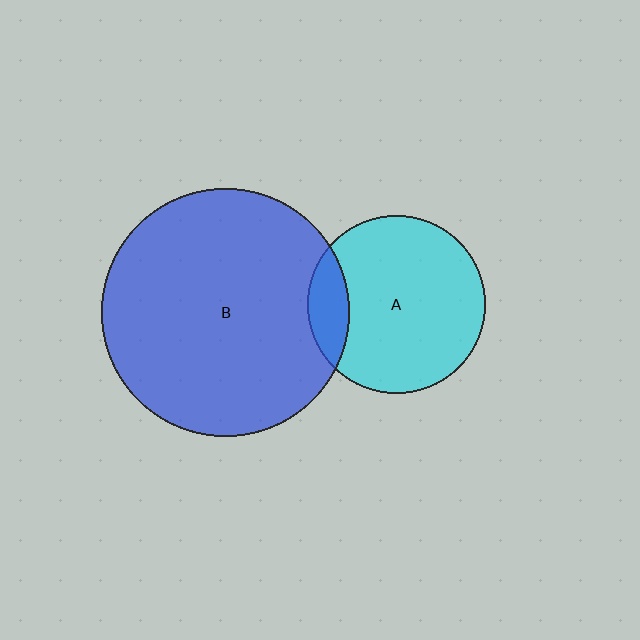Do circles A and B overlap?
Yes.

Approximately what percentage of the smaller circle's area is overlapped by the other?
Approximately 15%.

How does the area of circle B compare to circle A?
Approximately 1.9 times.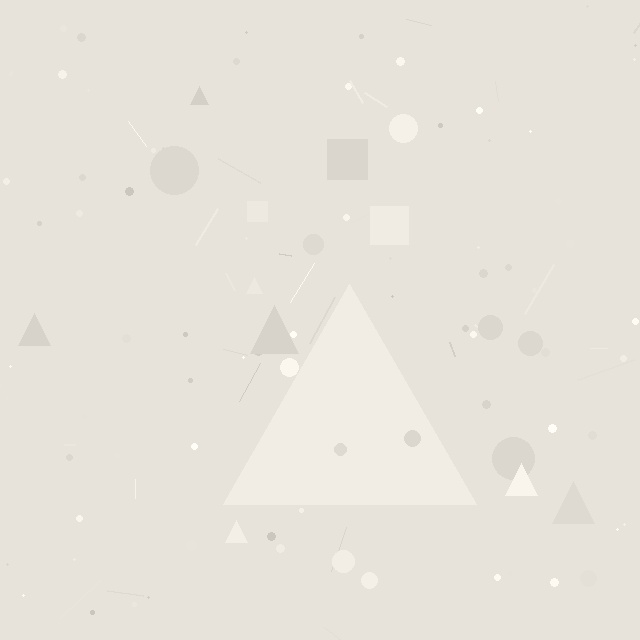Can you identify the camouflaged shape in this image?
The camouflaged shape is a triangle.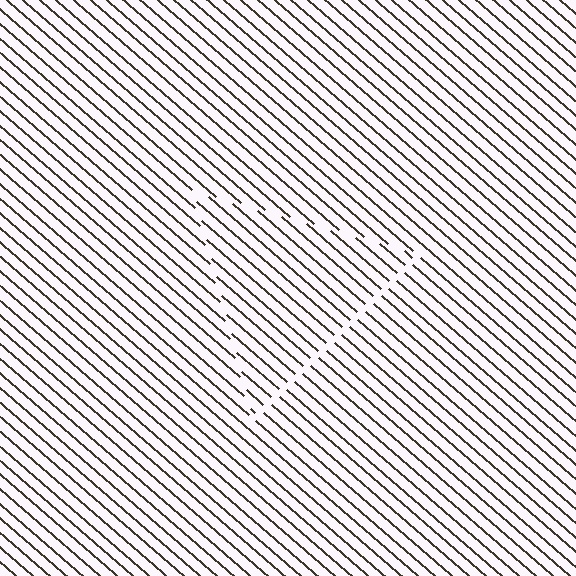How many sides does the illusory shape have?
3 sides — the line-ends trace a triangle.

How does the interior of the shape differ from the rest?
The interior of the shape contains the same grating, shifted by half a period — the contour is defined by the phase discontinuity where line-ends from the inner and outer gratings abut.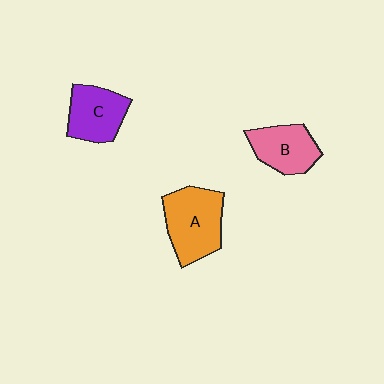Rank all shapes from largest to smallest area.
From largest to smallest: A (orange), C (purple), B (pink).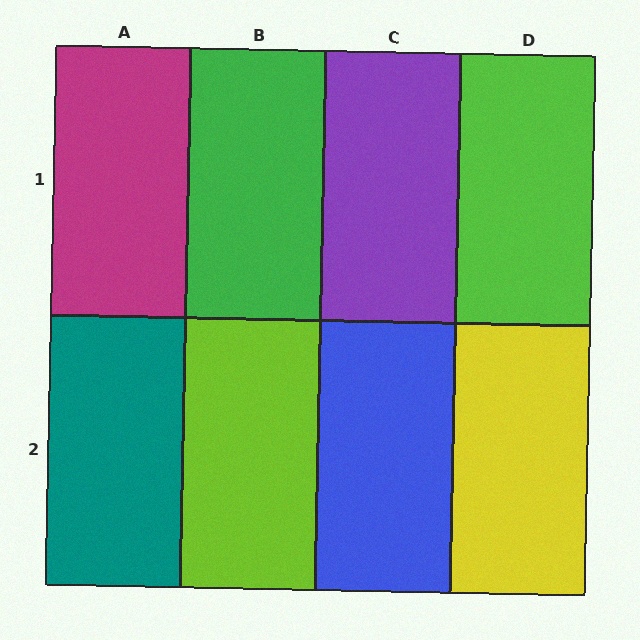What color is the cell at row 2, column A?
Teal.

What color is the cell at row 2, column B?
Lime.